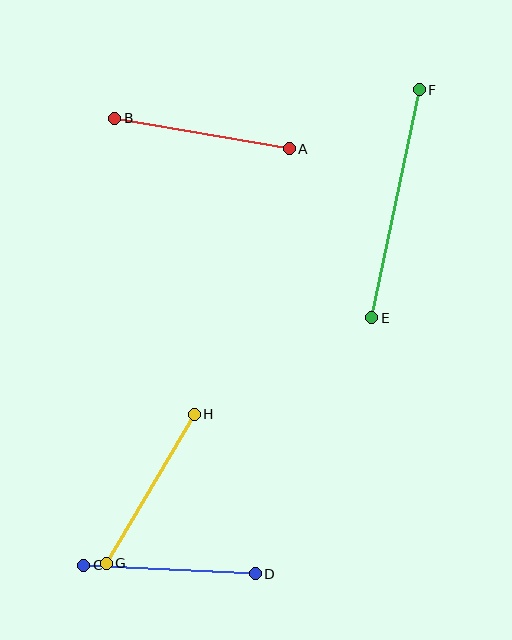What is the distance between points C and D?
The distance is approximately 172 pixels.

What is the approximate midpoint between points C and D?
The midpoint is at approximately (170, 570) pixels.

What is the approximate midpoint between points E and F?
The midpoint is at approximately (395, 204) pixels.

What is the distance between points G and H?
The distance is approximately 173 pixels.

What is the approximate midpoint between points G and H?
The midpoint is at approximately (150, 489) pixels.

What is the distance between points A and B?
The distance is approximately 178 pixels.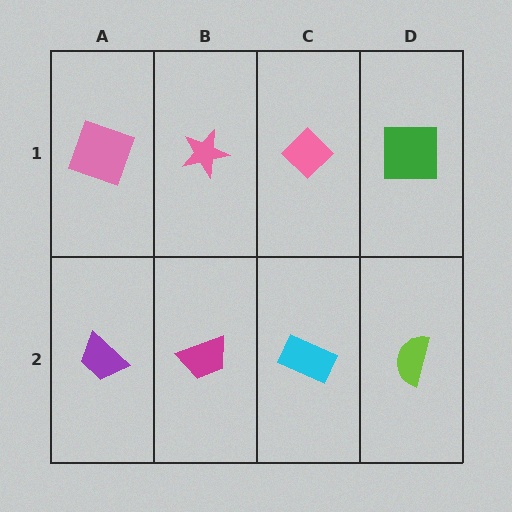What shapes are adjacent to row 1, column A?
A purple trapezoid (row 2, column A), a pink star (row 1, column B).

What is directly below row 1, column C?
A cyan rectangle.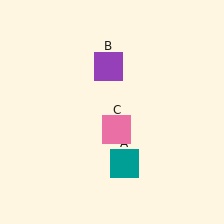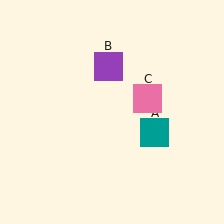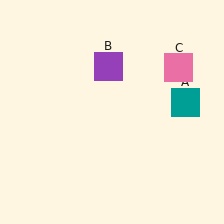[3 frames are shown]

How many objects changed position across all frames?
2 objects changed position: teal square (object A), pink square (object C).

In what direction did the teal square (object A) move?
The teal square (object A) moved up and to the right.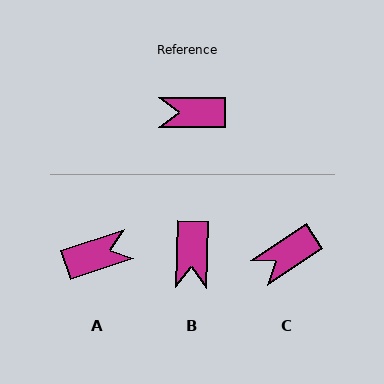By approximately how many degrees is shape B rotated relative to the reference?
Approximately 88 degrees counter-clockwise.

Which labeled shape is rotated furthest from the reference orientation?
A, about 161 degrees away.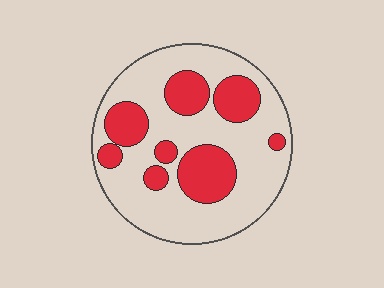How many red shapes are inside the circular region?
8.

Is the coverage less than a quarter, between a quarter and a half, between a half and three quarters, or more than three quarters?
Between a quarter and a half.